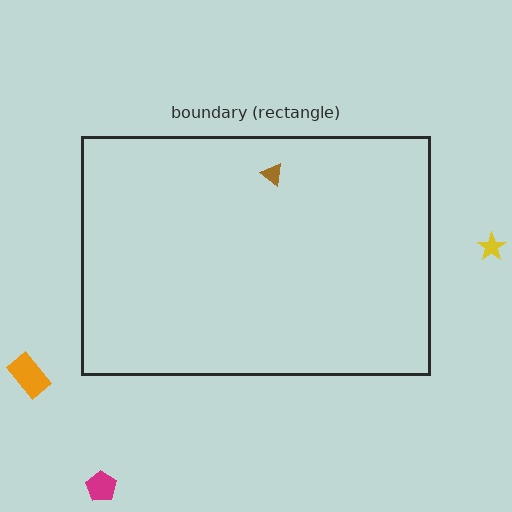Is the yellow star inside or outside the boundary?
Outside.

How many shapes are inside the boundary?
1 inside, 3 outside.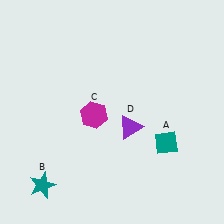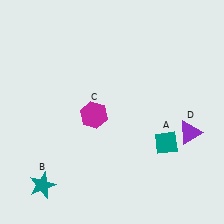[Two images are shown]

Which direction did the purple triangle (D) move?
The purple triangle (D) moved right.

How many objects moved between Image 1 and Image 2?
1 object moved between the two images.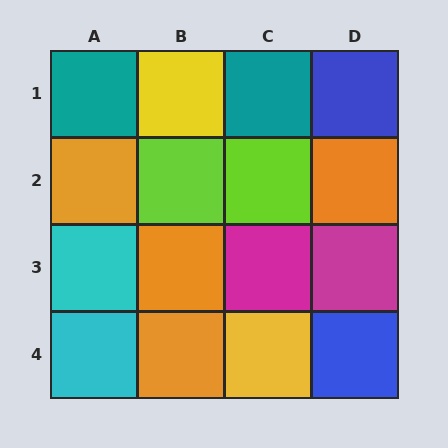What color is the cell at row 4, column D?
Blue.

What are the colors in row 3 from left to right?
Cyan, orange, magenta, magenta.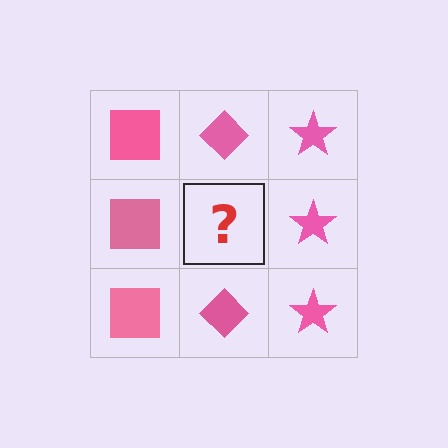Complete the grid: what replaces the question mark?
The question mark should be replaced with a pink diamond.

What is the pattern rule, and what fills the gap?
The rule is that each column has a consistent shape. The gap should be filled with a pink diamond.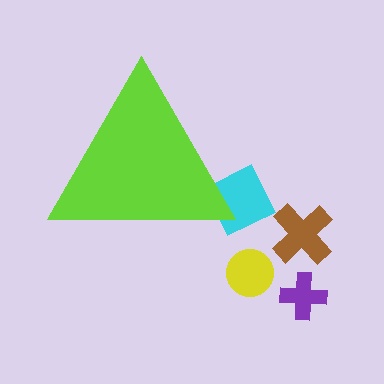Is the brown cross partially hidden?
No, the brown cross is fully visible.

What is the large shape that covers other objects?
A lime triangle.